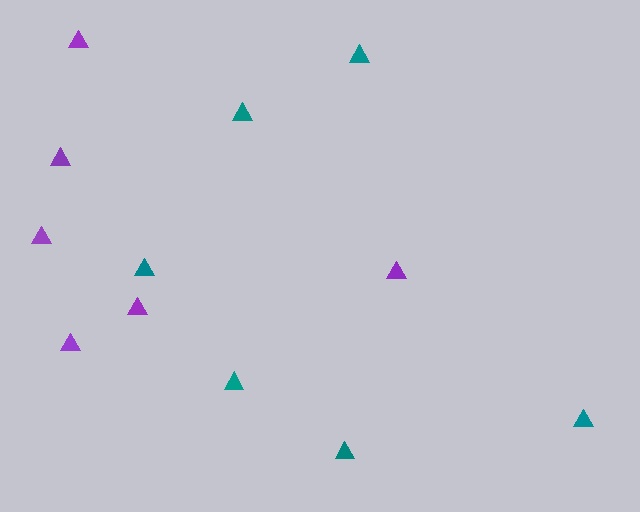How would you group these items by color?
There are 2 groups: one group of teal triangles (6) and one group of purple triangles (6).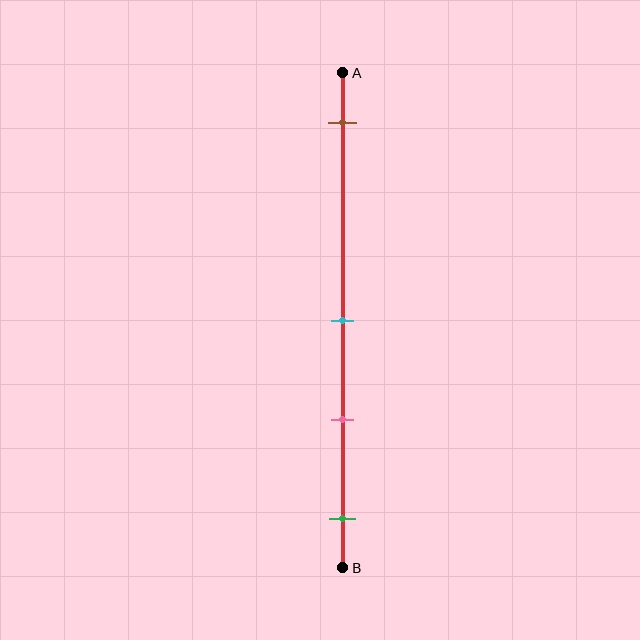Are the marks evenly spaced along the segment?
No, the marks are not evenly spaced.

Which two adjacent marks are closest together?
The cyan and pink marks are the closest adjacent pair.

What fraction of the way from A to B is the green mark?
The green mark is approximately 90% (0.9) of the way from A to B.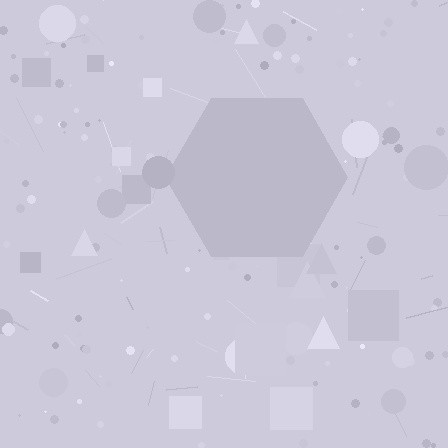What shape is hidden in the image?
A hexagon is hidden in the image.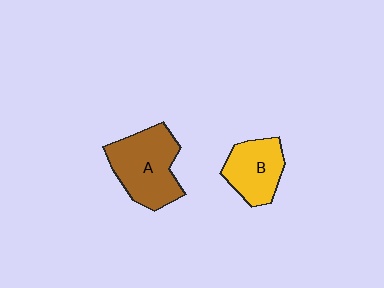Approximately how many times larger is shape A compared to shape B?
Approximately 1.4 times.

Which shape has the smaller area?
Shape B (yellow).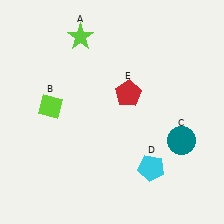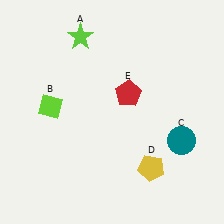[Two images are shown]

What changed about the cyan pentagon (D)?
In Image 1, D is cyan. In Image 2, it changed to yellow.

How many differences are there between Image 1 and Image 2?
There is 1 difference between the two images.